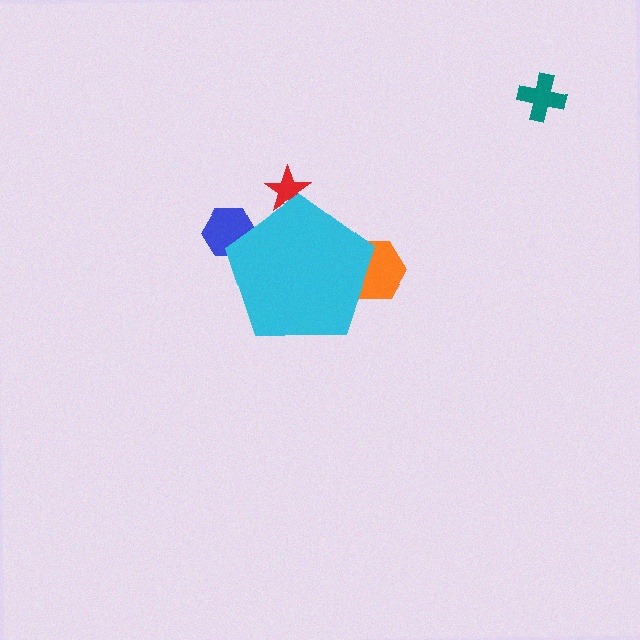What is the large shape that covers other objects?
A cyan pentagon.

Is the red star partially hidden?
Yes, the red star is partially hidden behind the cyan pentagon.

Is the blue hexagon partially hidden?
Yes, the blue hexagon is partially hidden behind the cyan pentagon.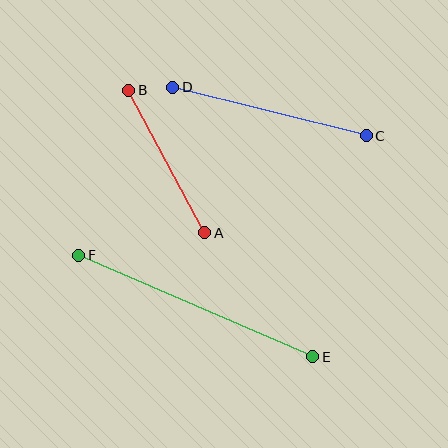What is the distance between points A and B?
The distance is approximately 162 pixels.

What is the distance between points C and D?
The distance is approximately 200 pixels.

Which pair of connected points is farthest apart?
Points E and F are farthest apart.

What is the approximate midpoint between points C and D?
The midpoint is at approximately (269, 112) pixels.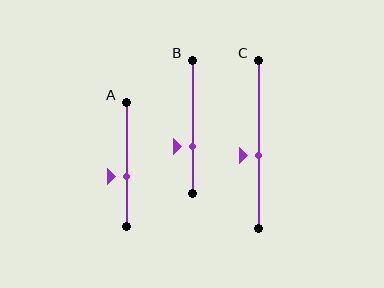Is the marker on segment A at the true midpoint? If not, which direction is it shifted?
No, the marker on segment A is shifted downward by about 10% of the segment length.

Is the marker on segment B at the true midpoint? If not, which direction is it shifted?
No, the marker on segment B is shifted downward by about 15% of the segment length.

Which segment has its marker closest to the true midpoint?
Segment C has its marker closest to the true midpoint.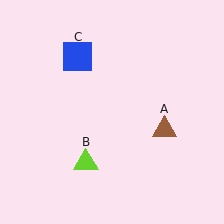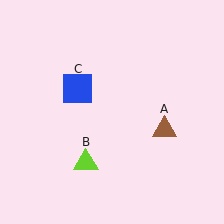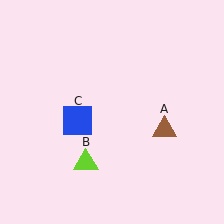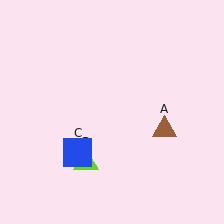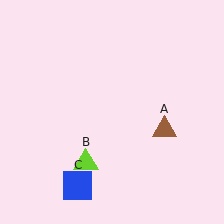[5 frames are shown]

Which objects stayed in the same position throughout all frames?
Brown triangle (object A) and lime triangle (object B) remained stationary.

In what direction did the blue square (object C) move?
The blue square (object C) moved down.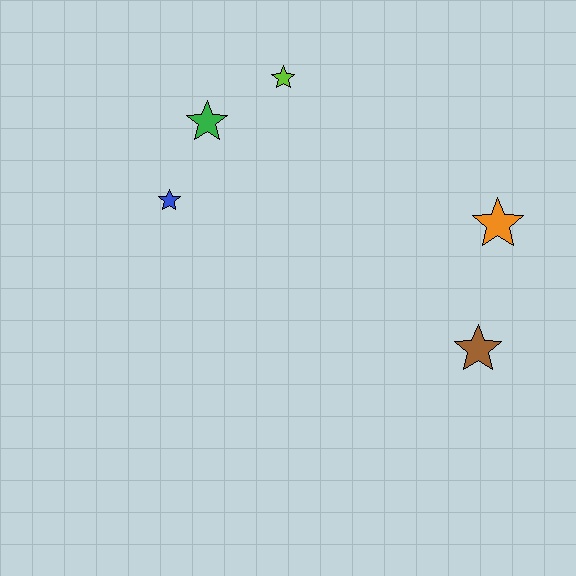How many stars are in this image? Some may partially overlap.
There are 5 stars.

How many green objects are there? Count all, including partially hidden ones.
There is 1 green object.